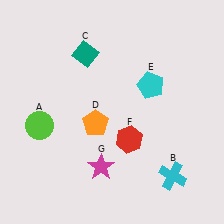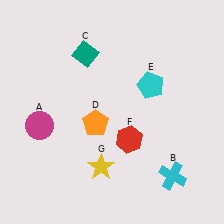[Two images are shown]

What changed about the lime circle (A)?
In Image 1, A is lime. In Image 2, it changed to magenta.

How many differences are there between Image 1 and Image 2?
There are 2 differences between the two images.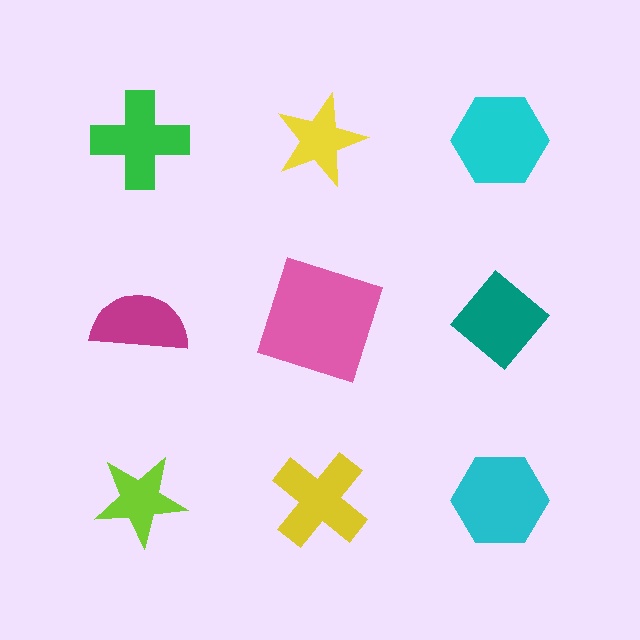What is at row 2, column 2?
A pink square.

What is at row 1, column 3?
A cyan hexagon.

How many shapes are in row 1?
3 shapes.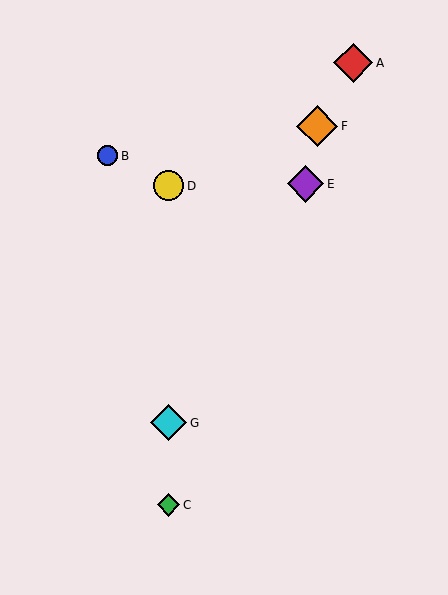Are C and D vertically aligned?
Yes, both are at x≈169.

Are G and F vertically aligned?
No, G is at x≈169 and F is at x≈317.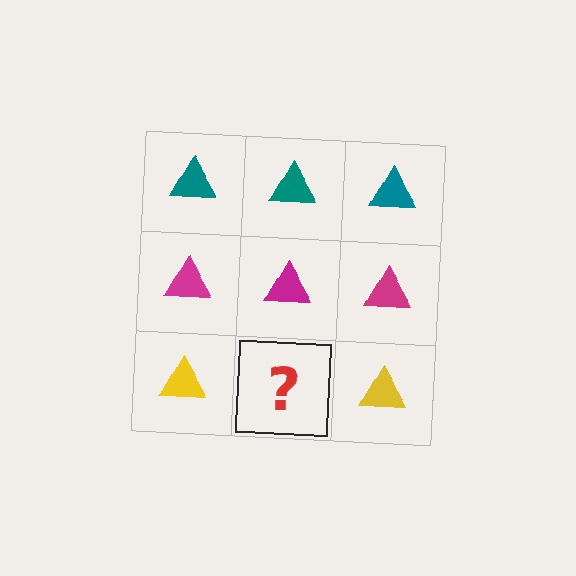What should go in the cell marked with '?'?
The missing cell should contain a yellow triangle.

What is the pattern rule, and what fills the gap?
The rule is that each row has a consistent color. The gap should be filled with a yellow triangle.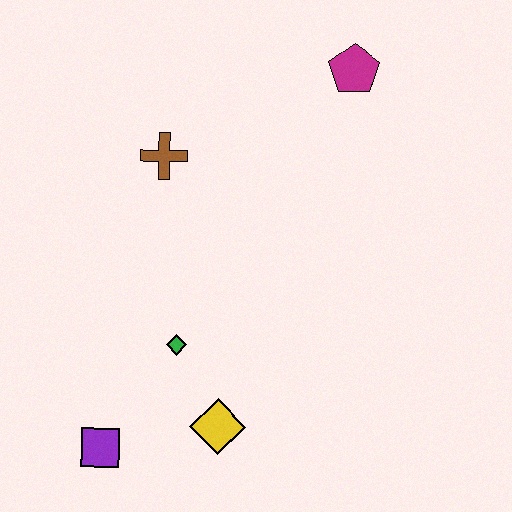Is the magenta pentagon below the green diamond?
No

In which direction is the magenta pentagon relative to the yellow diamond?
The magenta pentagon is above the yellow diamond.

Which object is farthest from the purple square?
The magenta pentagon is farthest from the purple square.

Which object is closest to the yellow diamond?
The green diamond is closest to the yellow diamond.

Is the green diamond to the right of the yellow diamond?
No